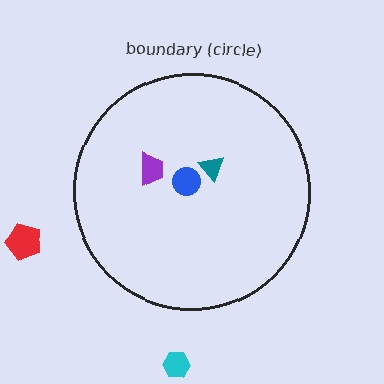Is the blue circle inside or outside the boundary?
Inside.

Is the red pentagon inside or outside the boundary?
Outside.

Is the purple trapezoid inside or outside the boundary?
Inside.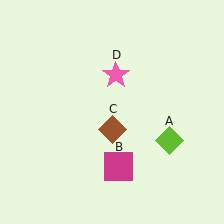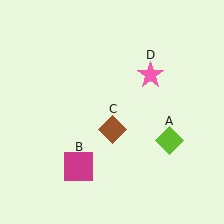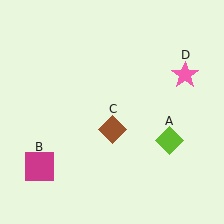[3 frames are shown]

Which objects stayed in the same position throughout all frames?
Lime diamond (object A) and brown diamond (object C) remained stationary.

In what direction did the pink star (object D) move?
The pink star (object D) moved right.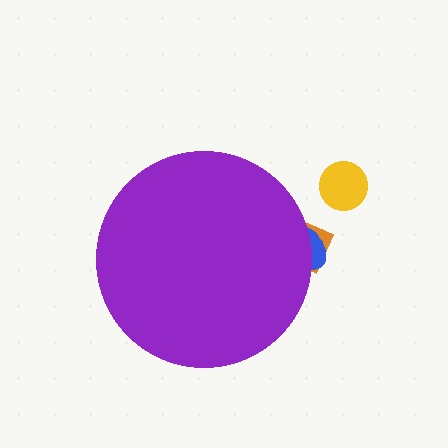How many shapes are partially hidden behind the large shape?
2 shapes are partially hidden.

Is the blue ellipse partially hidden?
Yes, the blue ellipse is partially hidden behind the purple circle.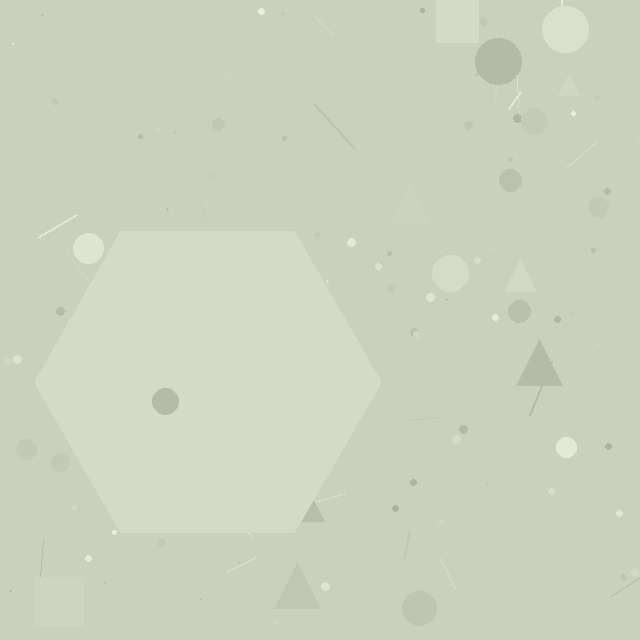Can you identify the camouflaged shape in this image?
The camouflaged shape is a hexagon.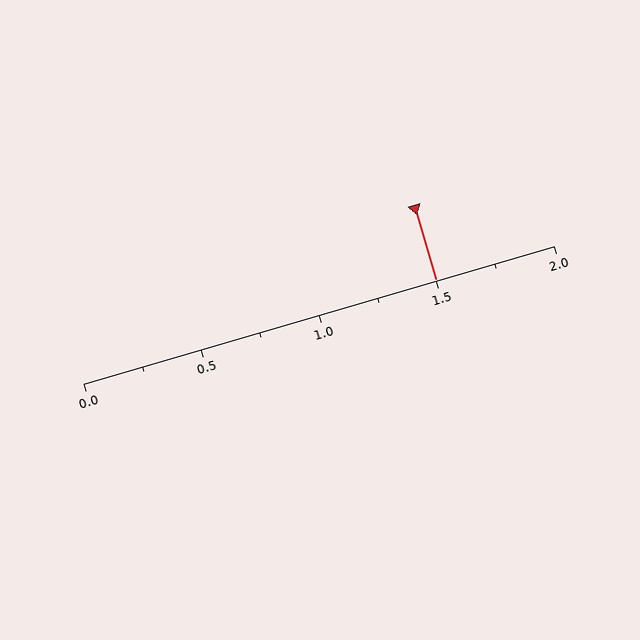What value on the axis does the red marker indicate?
The marker indicates approximately 1.5.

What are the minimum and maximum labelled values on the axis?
The axis runs from 0.0 to 2.0.